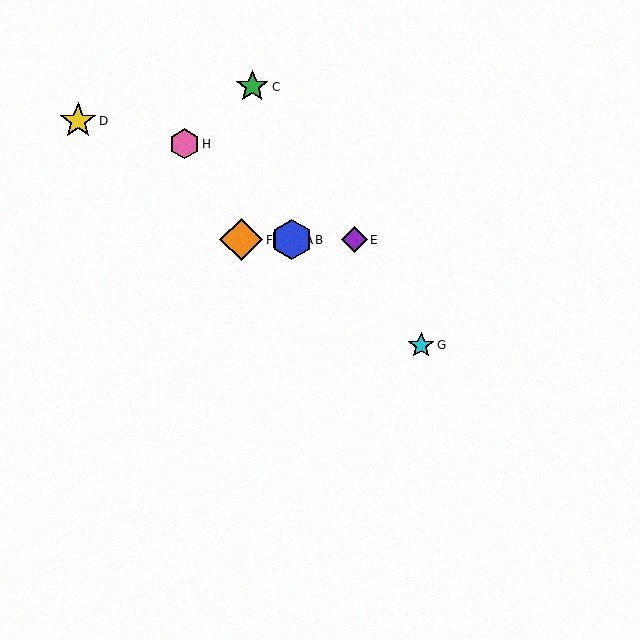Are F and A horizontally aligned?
Yes, both are at y≈240.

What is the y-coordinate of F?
Object F is at y≈240.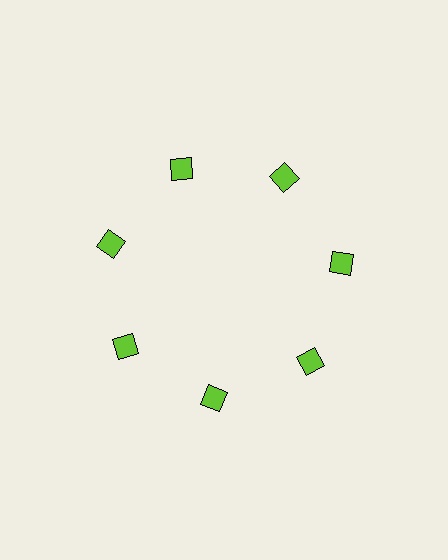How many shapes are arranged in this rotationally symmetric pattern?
There are 7 shapes, arranged in 7 groups of 1.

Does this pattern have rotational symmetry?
Yes, this pattern has 7-fold rotational symmetry. It looks the same after rotating 51 degrees around the center.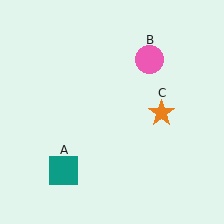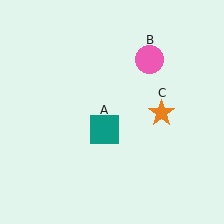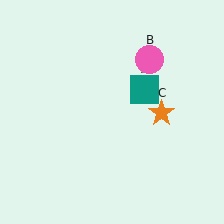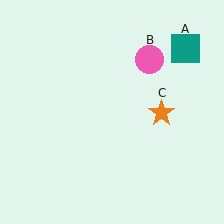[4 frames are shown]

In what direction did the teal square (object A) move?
The teal square (object A) moved up and to the right.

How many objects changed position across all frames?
1 object changed position: teal square (object A).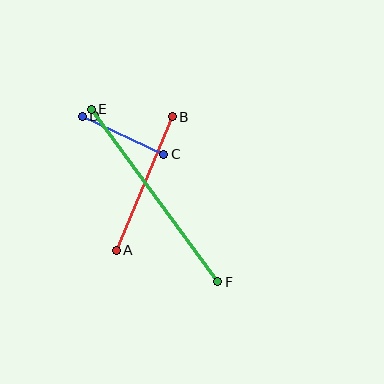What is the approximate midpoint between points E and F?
The midpoint is at approximately (154, 195) pixels.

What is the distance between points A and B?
The distance is approximately 145 pixels.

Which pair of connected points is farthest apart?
Points E and F are farthest apart.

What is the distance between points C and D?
The distance is approximately 90 pixels.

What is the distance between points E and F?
The distance is approximately 214 pixels.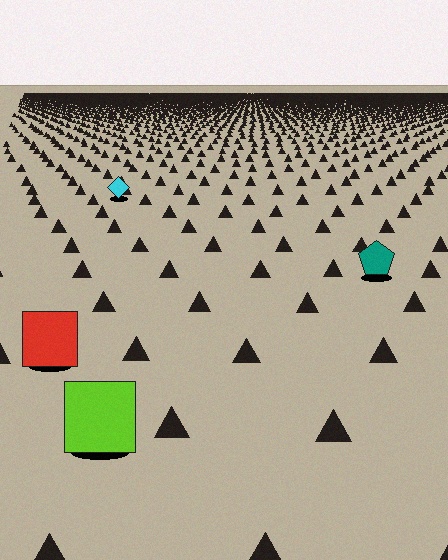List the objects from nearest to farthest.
From nearest to farthest: the lime square, the red square, the teal pentagon, the cyan diamond.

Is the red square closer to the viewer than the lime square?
No. The lime square is closer — you can tell from the texture gradient: the ground texture is coarser near it.